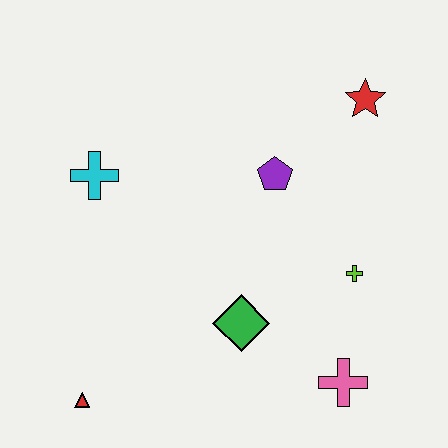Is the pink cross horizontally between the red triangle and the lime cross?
Yes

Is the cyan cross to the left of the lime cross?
Yes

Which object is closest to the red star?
The purple pentagon is closest to the red star.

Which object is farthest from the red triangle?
The red star is farthest from the red triangle.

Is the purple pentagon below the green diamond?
No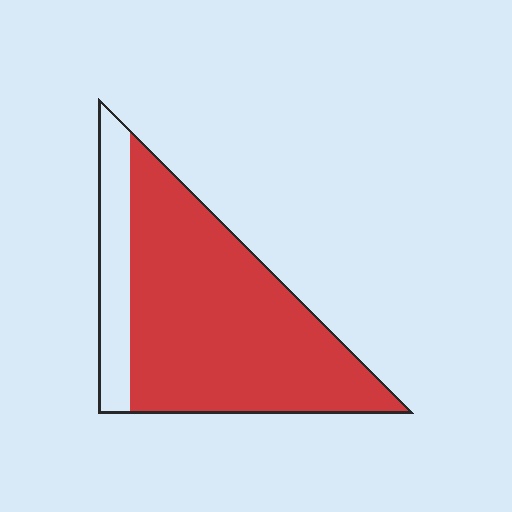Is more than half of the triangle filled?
Yes.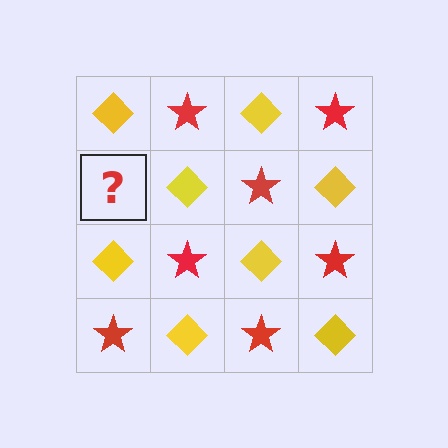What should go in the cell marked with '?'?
The missing cell should contain a red star.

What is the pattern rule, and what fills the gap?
The rule is that it alternates yellow diamond and red star in a checkerboard pattern. The gap should be filled with a red star.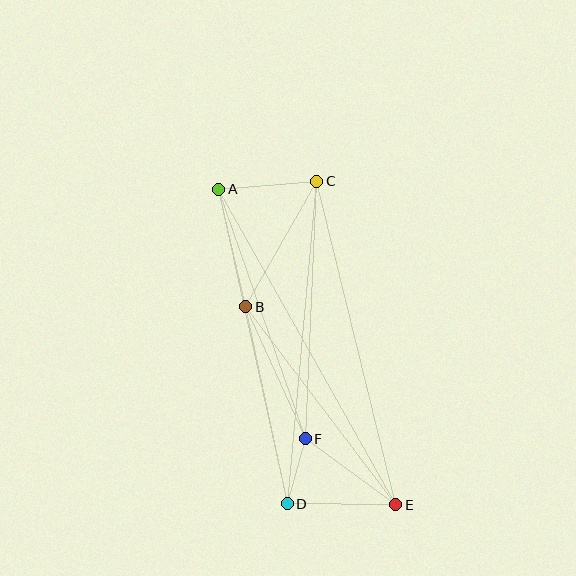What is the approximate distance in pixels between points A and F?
The distance between A and F is approximately 264 pixels.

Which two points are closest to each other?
Points D and F are closest to each other.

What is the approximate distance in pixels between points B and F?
The distance between B and F is approximately 145 pixels.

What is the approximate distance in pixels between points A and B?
The distance between A and B is approximately 121 pixels.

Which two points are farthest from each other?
Points A and E are farthest from each other.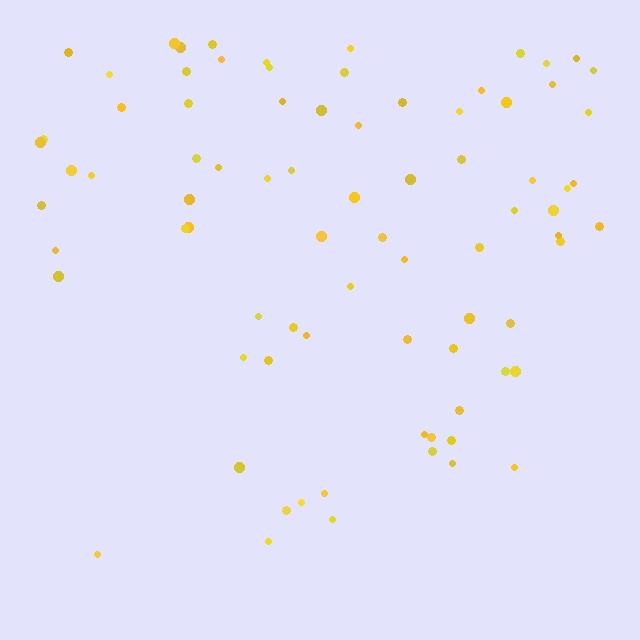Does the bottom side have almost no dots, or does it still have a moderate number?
Still a moderate number, just noticeably fewer than the top.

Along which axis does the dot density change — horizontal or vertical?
Vertical.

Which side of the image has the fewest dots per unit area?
The bottom.